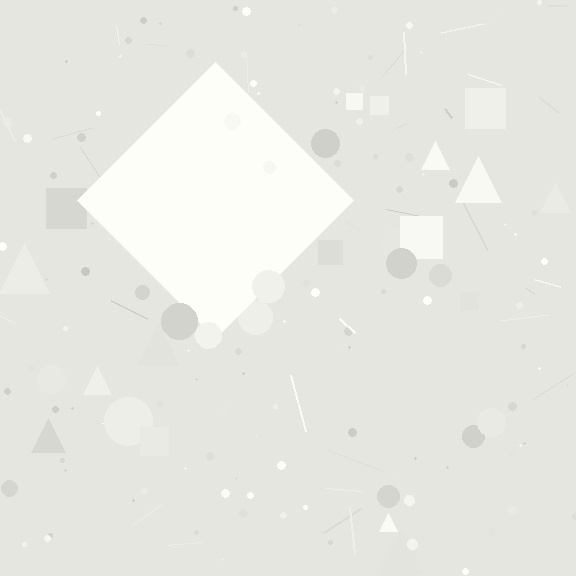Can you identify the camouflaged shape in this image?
The camouflaged shape is a diamond.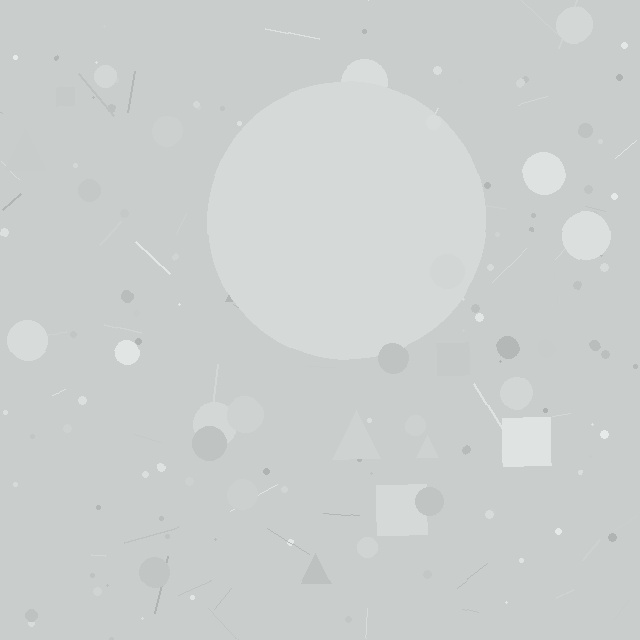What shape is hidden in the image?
A circle is hidden in the image.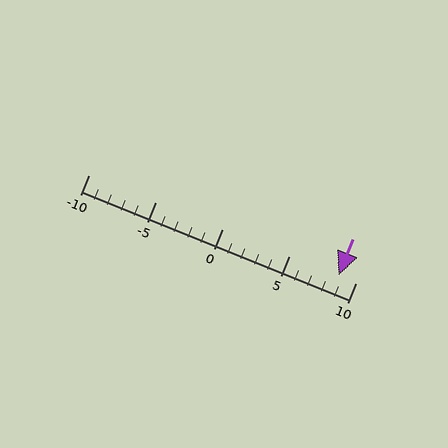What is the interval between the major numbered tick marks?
The major tick marks are spaced 5 units apart.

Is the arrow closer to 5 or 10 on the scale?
The arrow is closer to 10.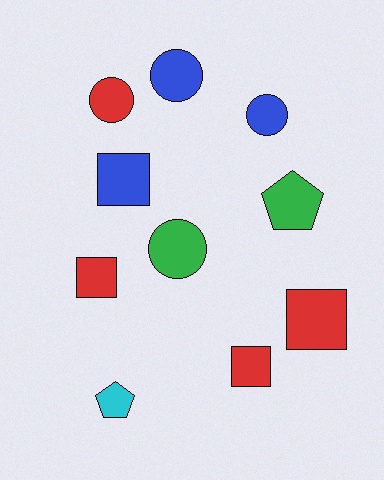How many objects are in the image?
There are 10 objects.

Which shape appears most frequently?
Circle, with 4 objects.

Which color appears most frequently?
Red, with 4 objects.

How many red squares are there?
There are 3 red squares.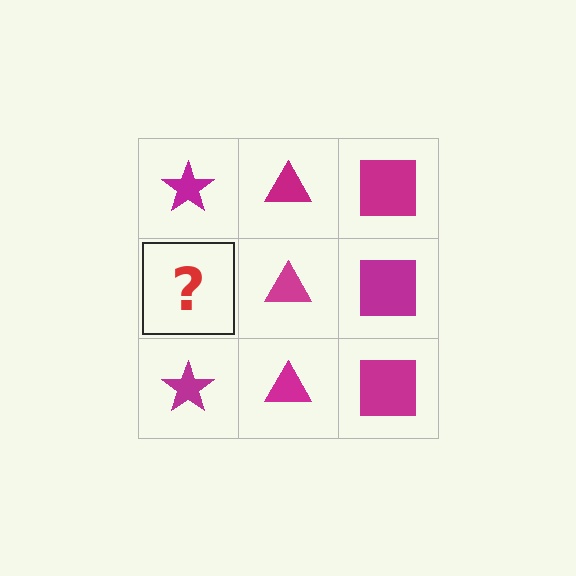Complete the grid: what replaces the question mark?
The question mark should be replaced with a magenta star.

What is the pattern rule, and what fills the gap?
The rule is that each column has a consistent shape. The gap should be filled with a magenta star.